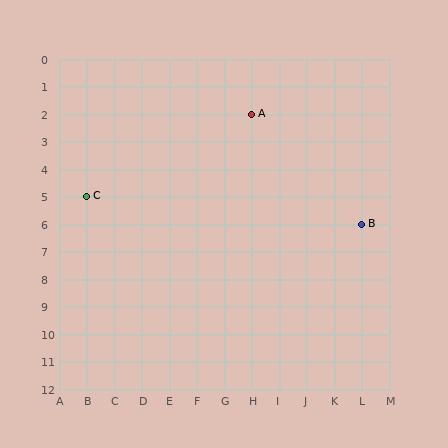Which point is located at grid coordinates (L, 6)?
Point B is at (L, 6).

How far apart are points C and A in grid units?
Points C and A are 6 columns and 3 rows apart (about 6.7 grid units diagonally).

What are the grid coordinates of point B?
Point B is at grid coordinates (L, 6).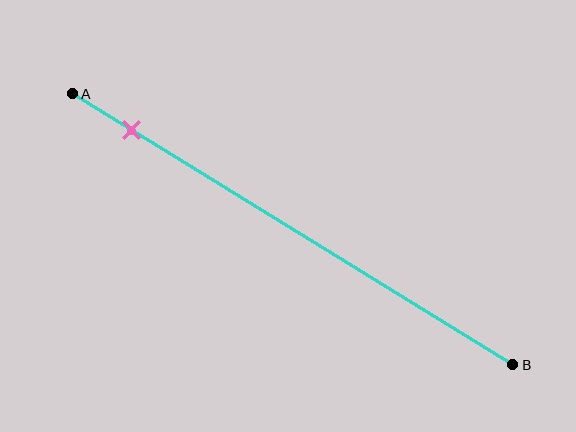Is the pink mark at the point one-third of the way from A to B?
No, the mark is at about 15% from A, not at the 33% one-third point.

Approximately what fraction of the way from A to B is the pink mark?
The pink mark is approximately 15% of the way from A to B.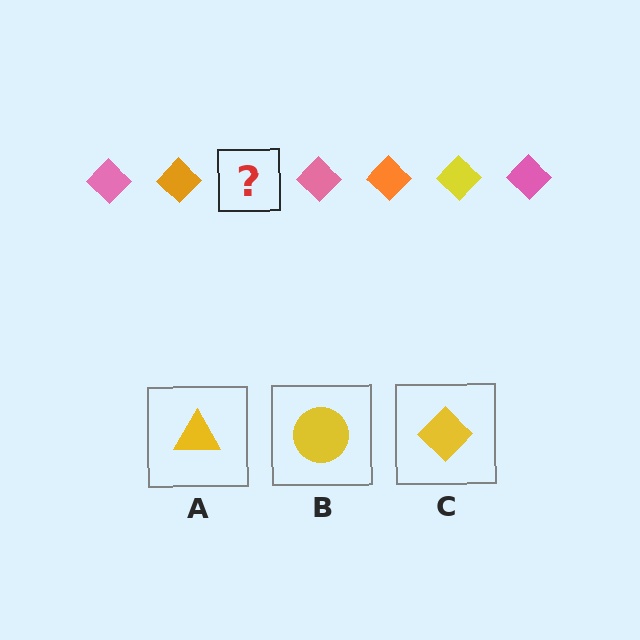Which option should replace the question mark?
Option C.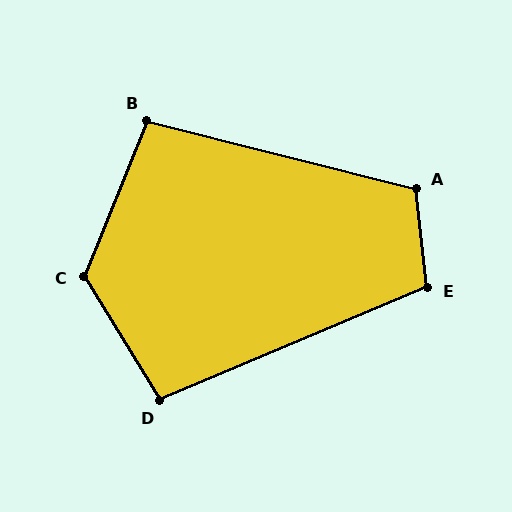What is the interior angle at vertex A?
Approximately 110 degrees (obtuse).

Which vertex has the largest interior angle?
C, at approximately 126 degrees.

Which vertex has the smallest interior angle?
B, at approximately 98 degrees.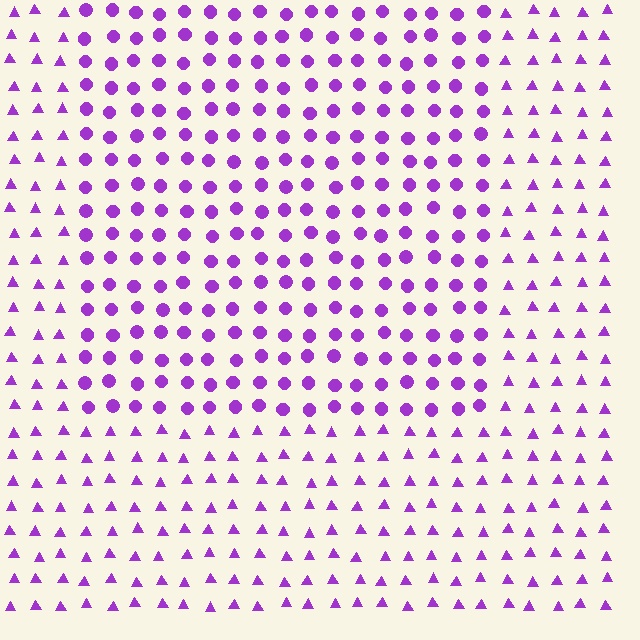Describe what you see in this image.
The image is filled with small purple elements arranged in a uniform grid. A rectangle-shaped region contains circles, while the surrounding area contains triangles. The boundary is defined purely by the change in element shape.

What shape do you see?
I see a rectangle.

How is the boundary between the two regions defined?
The boundary is defined by a change in element shape: circles inside vs. triangles outside. All elements share the same color and spacing.